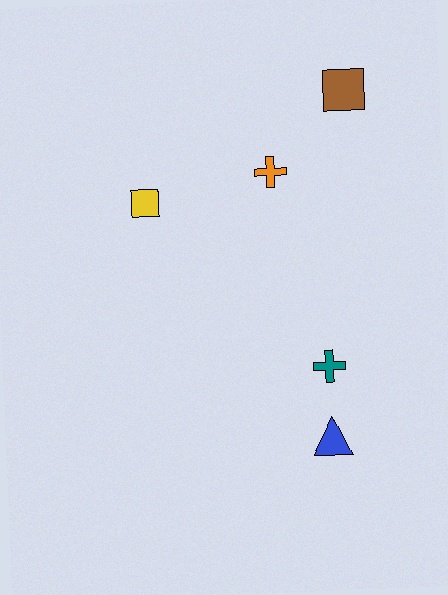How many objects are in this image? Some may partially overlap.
There are 5 objects.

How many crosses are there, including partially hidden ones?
There are 2 crosses.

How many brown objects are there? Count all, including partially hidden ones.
There is 1 brown object.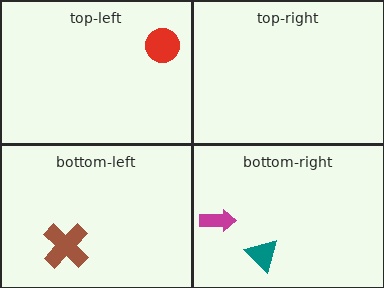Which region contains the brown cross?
The bottom-left region.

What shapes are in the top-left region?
The red circle.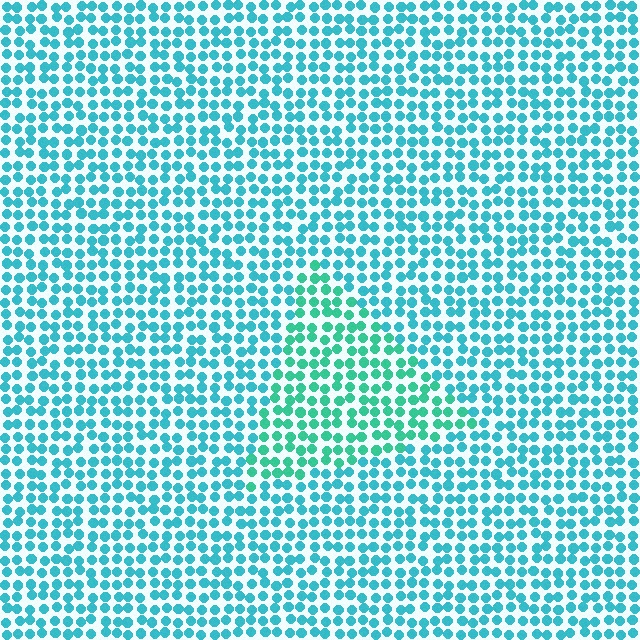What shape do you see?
I see a triangle.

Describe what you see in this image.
The image is filled with small cyan elements in a uniform arrangement. A triangle-shaped region is visible where the elements are tinted to a slightly different hue, forming a subtle color boundary.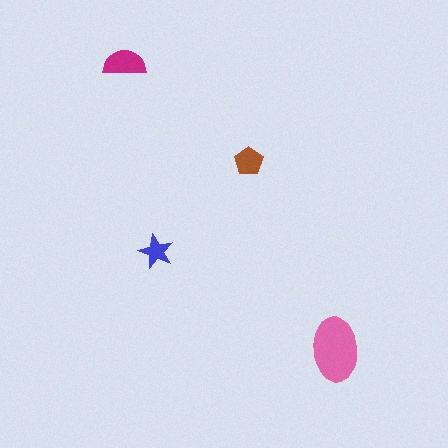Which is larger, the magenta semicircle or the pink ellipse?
The pink ellipse.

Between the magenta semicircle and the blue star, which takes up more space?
The magenta semicircle.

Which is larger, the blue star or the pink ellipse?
The pink ellipse.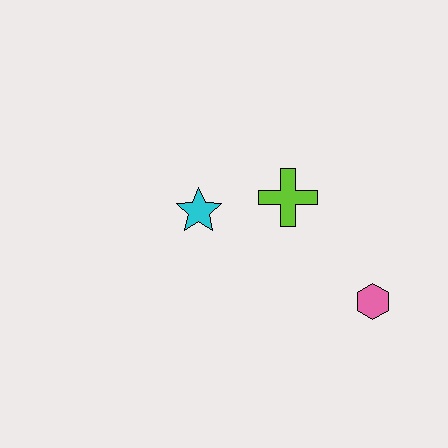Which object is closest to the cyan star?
The lime cross is closest to the cyan star.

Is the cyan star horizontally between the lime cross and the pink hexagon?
No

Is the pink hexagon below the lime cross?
Yes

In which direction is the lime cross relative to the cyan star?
The lime cross is to the right of the cyan star.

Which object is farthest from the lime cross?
The pink hexagon is farthest from the lime cross.